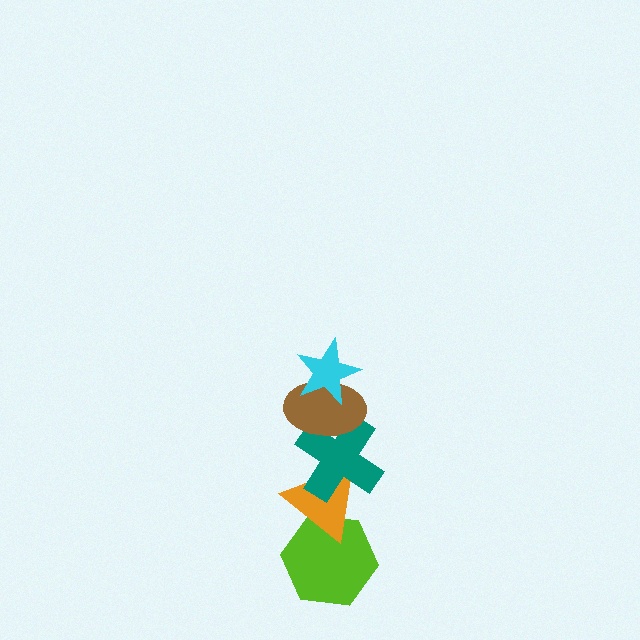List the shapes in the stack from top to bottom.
From top to bottom: the cyan star, the brown ellipse, the teal cross, the orange triangle, the lime hexagon.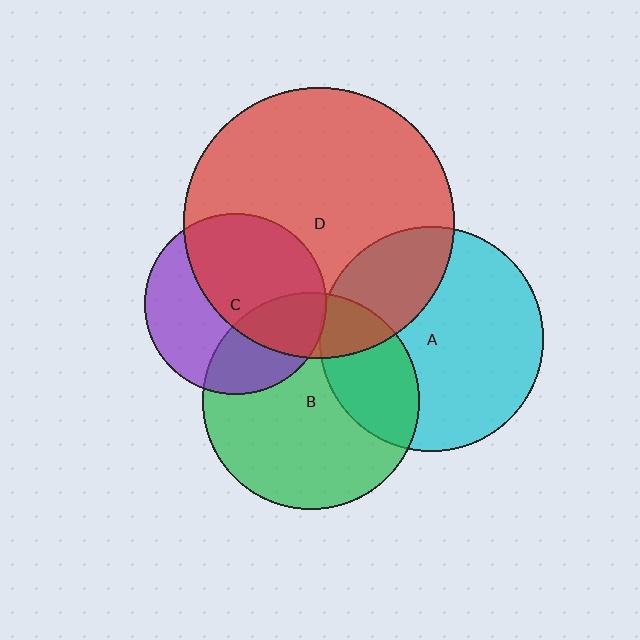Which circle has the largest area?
Circle D (red).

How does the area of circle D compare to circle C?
Approximately 2.2 times.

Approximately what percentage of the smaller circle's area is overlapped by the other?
Approximately 20%.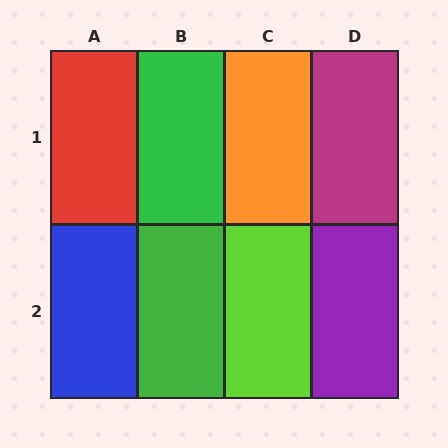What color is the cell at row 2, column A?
Blue.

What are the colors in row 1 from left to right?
Red, green, orange, magenta.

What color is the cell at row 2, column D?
Purple.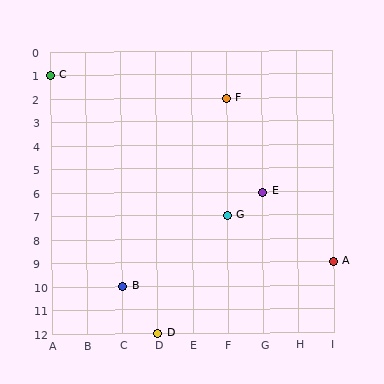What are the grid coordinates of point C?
Point C is at grid coordinates (A, 1).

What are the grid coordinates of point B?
Point B is at grid coordinates (C, 10).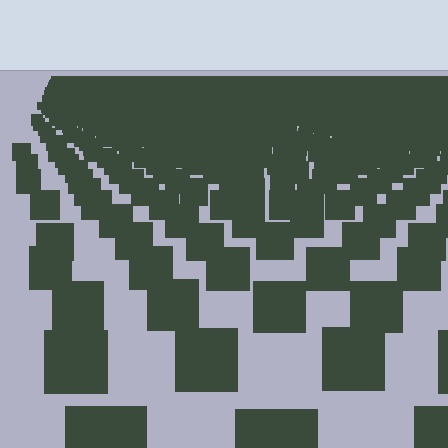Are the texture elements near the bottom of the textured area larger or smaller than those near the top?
Larger. Near the bottom, elements are closer to the viewer and appear at a bigger on-screen size.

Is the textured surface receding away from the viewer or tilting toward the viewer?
The surface is receding away from the viewer. Texture elements get smaller and denser toward the top.